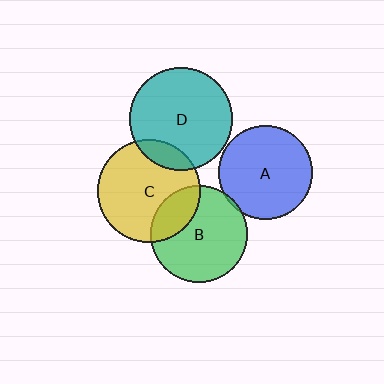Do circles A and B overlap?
Yes.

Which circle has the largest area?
Circle C (yellow).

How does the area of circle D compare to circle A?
Approximately 1.2 times.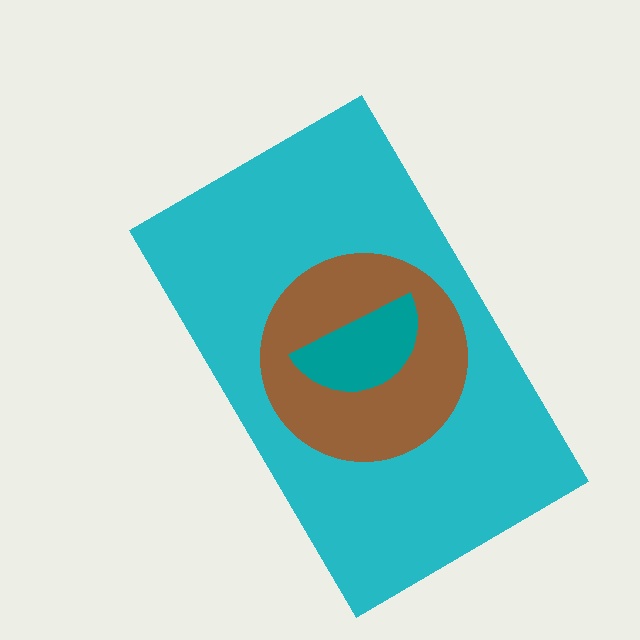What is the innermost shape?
The teal semicircle.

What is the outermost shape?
The cyan rectangle.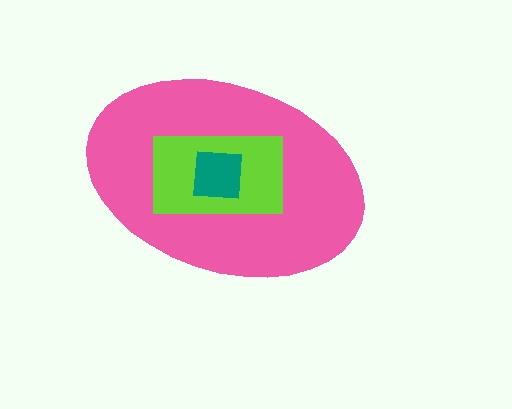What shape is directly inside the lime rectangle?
The teal square.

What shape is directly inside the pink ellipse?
The lime rectangle.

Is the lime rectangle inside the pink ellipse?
Yes.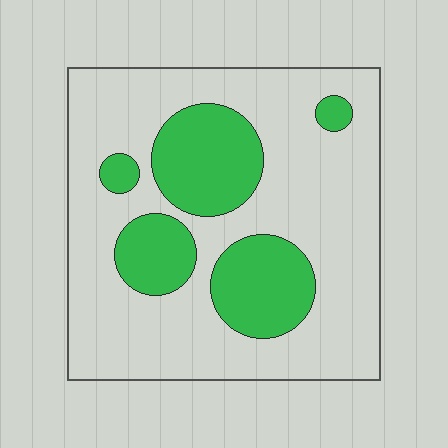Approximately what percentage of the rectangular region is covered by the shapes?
Approximately 25%.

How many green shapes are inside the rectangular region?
5.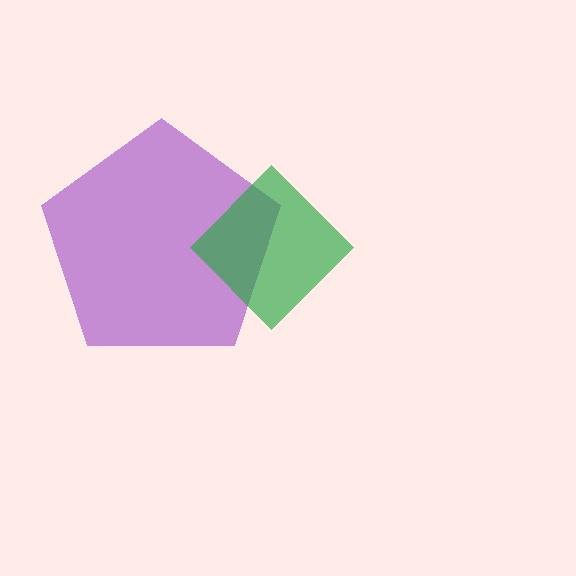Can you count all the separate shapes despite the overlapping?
Yes, there are 2 separate shapes.